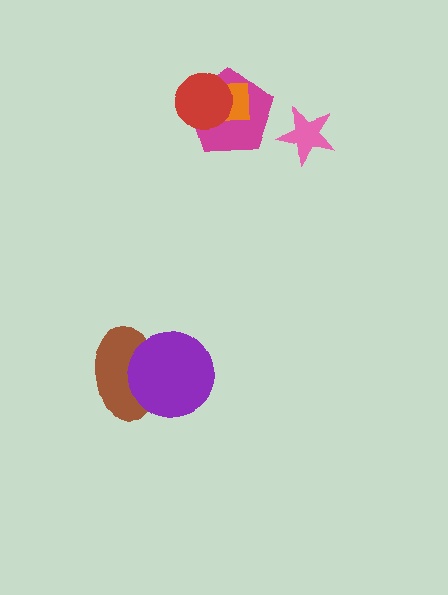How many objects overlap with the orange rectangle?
2 objects overlap with the orange rectangle.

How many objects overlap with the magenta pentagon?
2 objects overlap with the magenta pentagon.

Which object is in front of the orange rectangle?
The red circle is in front of the orange rectangle.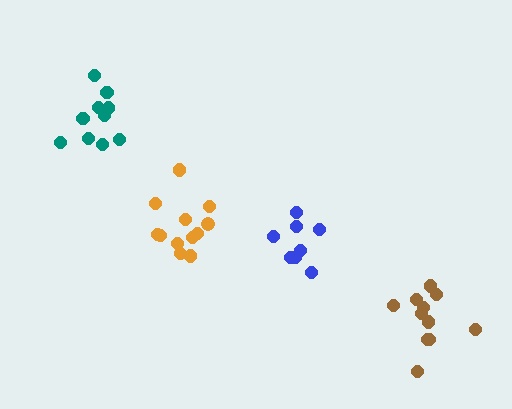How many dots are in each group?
Group 1: 12 dots, Group 2: 8 dots, Group 3: 10 dots, Group 4: 11 dots (41 total).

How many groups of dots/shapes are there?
There are 4 groups.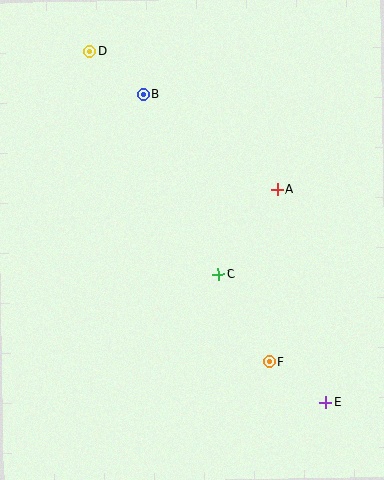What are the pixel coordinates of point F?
Point F is at (269, 361).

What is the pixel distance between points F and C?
The distance between F and C is 101 pixels.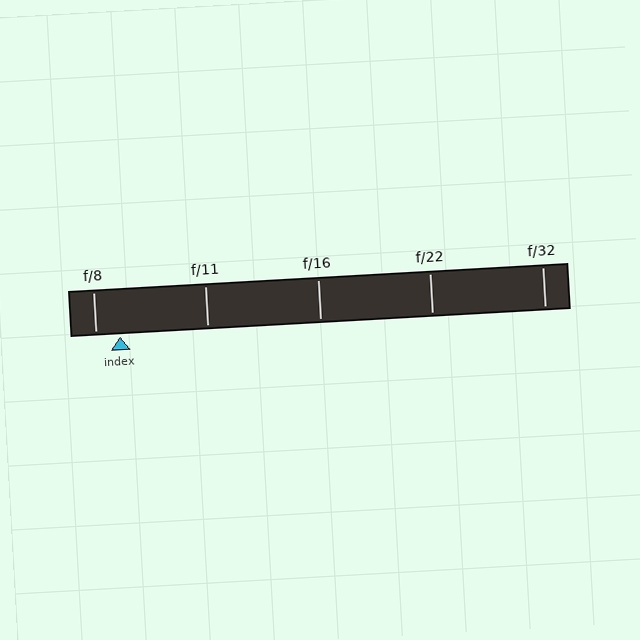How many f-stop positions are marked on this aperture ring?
There are 5 f-stop positions marked.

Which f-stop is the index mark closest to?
The index mark is closest to f/8.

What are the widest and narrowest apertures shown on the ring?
The widest aperture shown is f/8 and the narrowest is f/32.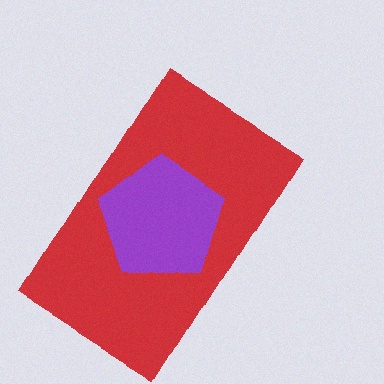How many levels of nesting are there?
2.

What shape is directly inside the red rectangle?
The purple pentagon.